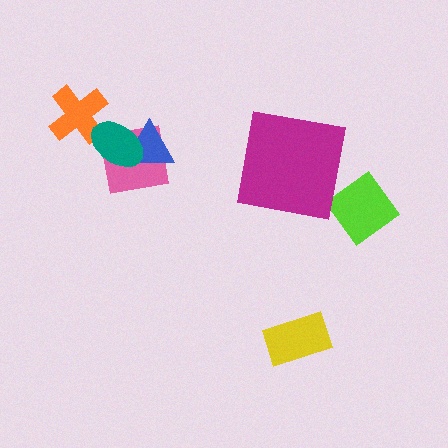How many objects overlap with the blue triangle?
2 objects overlap with the blue triangle.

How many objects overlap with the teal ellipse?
3 objects overlap with the teal ellipse.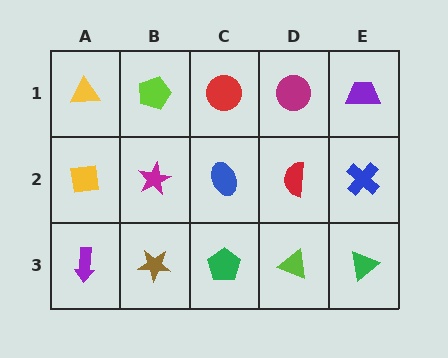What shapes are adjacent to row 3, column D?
A red semicircle (row 2, column D), a green pentagon (row 3, column C), a green triangle (row 3, column E).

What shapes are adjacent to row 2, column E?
A purple trapezoid (row 1, column E), a green triangle (row 3, column E), a red semicircle (row 2, column D).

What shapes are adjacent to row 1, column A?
A yellow square (row 2, column A), a lime pentagon (row 1, column B).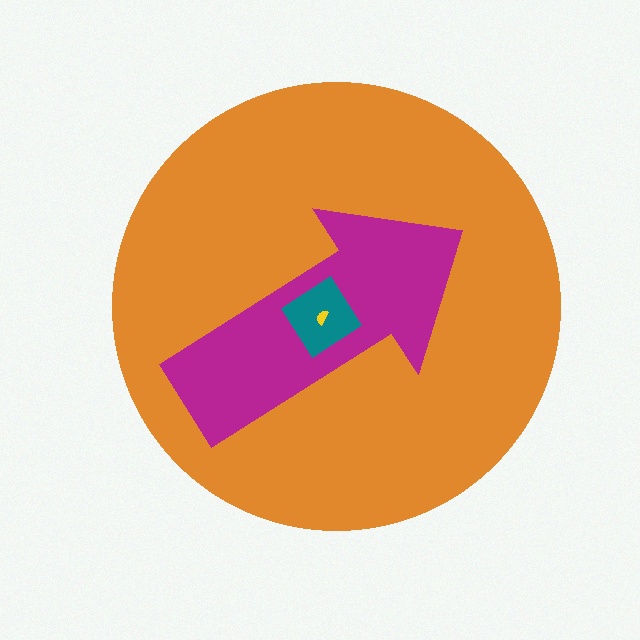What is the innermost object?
The yellow semicircle.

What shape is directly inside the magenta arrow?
The teal diamond.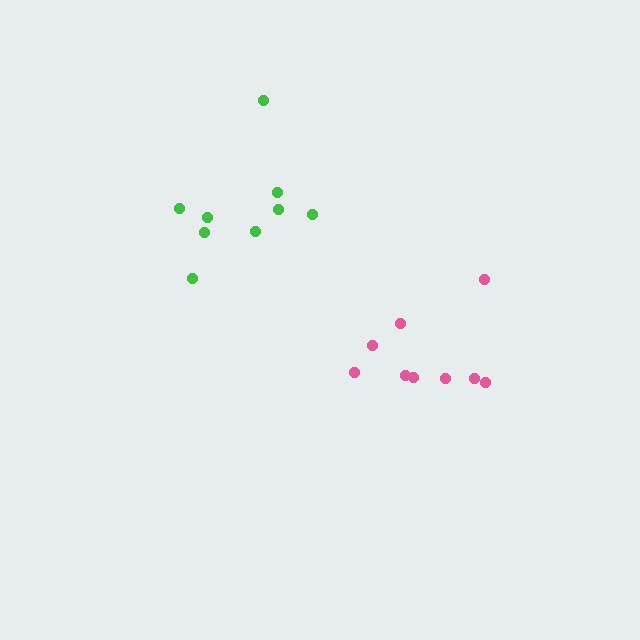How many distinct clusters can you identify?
There are 2 distinct clusters.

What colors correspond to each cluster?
The clusters are colored: green, pink.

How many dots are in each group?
Group 1: 9 dots, Group 2: 9 dots (18 total).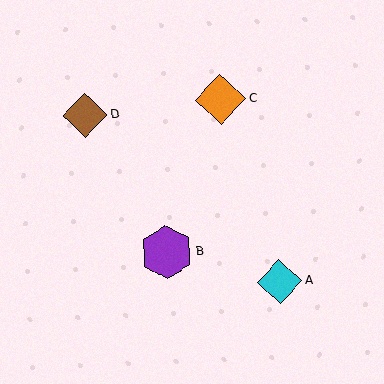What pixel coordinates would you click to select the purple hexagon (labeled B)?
Click at (167, 252) to select the purple hexagon B.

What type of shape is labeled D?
Shape D is a brown diamond.